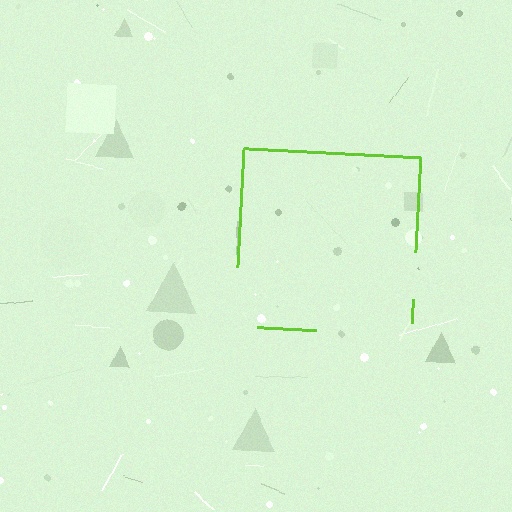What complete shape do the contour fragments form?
The contour fragments form a square.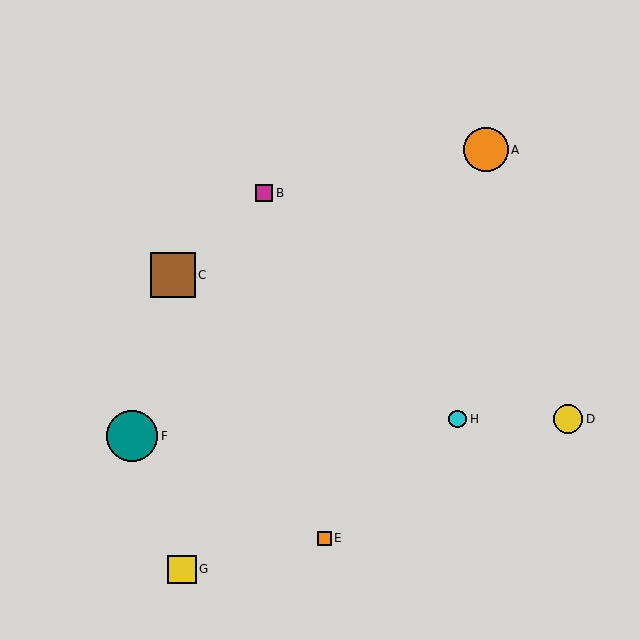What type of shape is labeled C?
Shape C is a brown square.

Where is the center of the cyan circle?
The center of the cyan circle is at (458, 419).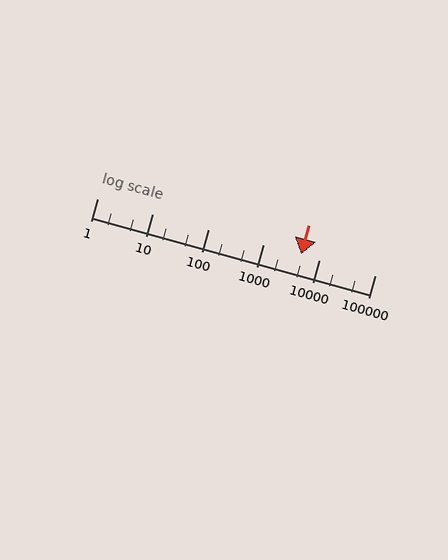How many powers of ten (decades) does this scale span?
The scale spans 5 decades, from 1 to 100000.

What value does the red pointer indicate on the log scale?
The pointer indicates approximately 4700.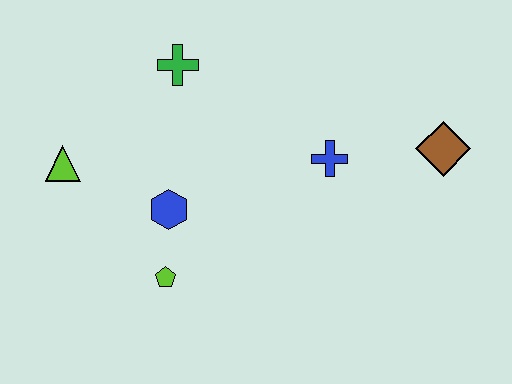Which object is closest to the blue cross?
The brown diamond is closest to the blue cross.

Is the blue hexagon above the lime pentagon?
Yes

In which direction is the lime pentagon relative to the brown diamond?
The lime pentagon is to the left of the brown diamond.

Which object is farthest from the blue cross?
The lime triangle is farthest from the blue cross.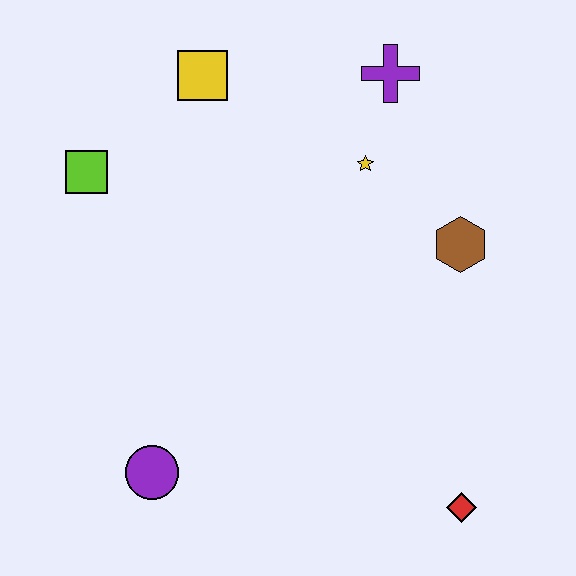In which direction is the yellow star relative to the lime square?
The yellow star is to the right of the lime square.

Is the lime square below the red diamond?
No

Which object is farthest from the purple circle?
The purple cross is farthest from the purple circle.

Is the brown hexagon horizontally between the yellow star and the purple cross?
No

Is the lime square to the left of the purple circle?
Yes